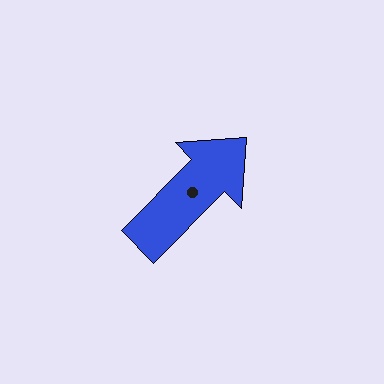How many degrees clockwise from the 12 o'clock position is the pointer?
Approximately 45 degrees.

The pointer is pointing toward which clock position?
Roughly 1 o'clock.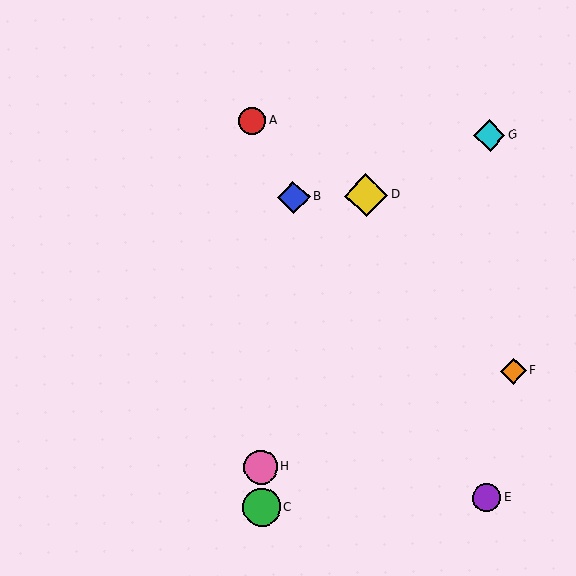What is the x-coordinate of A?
Object A is at x≈252.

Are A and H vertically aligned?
Yes, both are at x≈252.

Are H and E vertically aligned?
No, H is at x≈261 and E is at x≈486.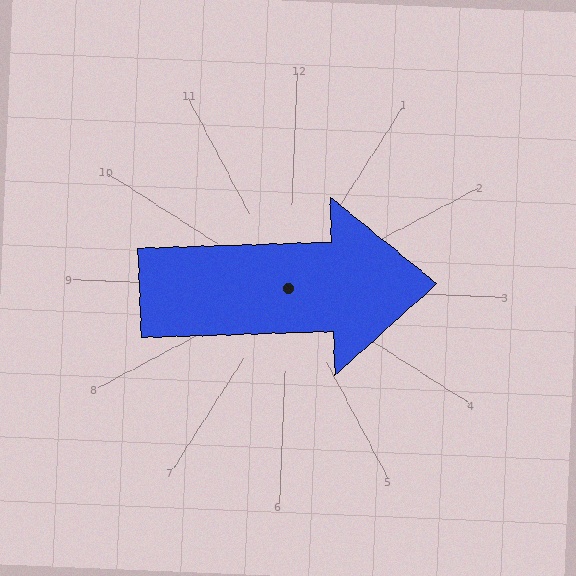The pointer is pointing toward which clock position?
Roughly 3 o'clock.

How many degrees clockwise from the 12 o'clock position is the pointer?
Approximately 86 degrees.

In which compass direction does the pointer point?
East.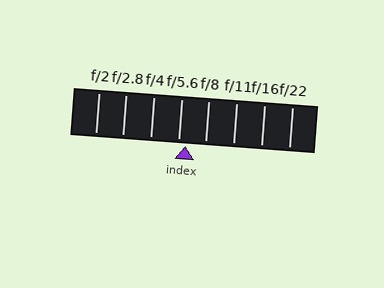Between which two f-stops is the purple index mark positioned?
The index mark is between f/5.6 and f/8.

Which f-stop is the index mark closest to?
The index mark is closest to f/5.6.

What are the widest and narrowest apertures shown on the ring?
The widest aperture shown is f/2 and the narrowest is f/22.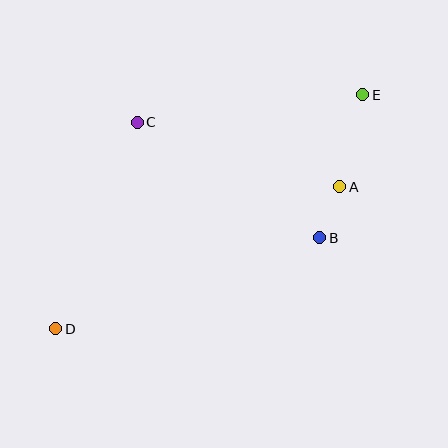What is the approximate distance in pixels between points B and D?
The distance between B and D is approximately 279 pixels.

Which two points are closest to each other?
Points A and B are closest to each other.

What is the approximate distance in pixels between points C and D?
The distance between C and D is approximately 222 pixels.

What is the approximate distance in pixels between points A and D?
The distance between A and D is approximately 317 pixels.